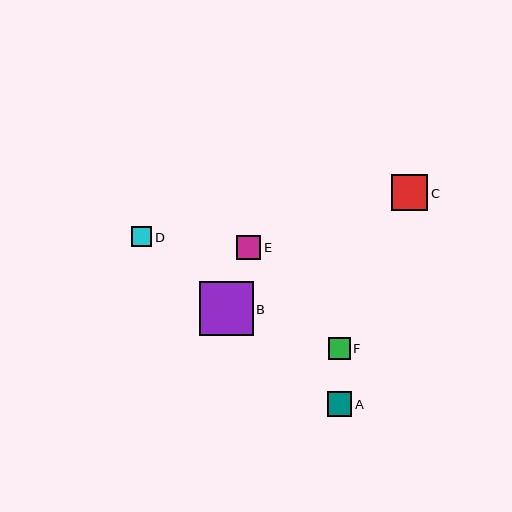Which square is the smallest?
Square D is the smallest with a size of approximately 20 pixels.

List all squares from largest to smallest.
From largest to smallest: B, C, A, E, F, D.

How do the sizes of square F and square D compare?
Square F and square D are approximately the same size.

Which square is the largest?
Square B is the largest with a size of approximately 54 pixels.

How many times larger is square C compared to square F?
Square C is approximately 1.6 times the size of square F.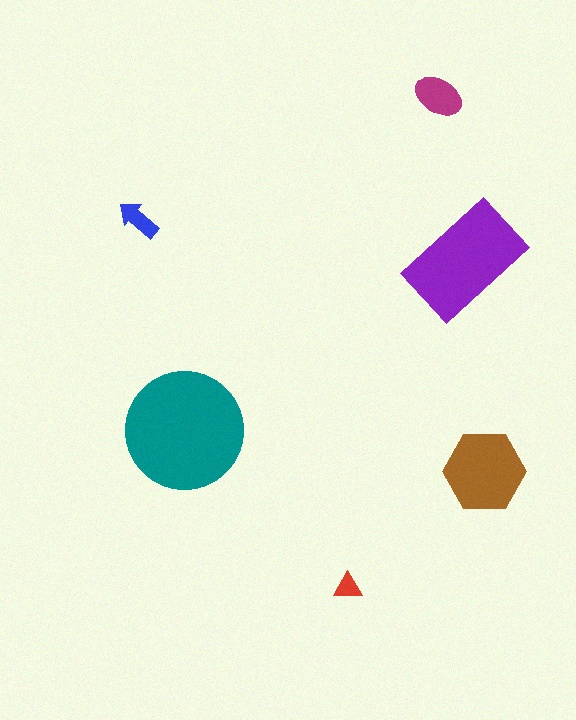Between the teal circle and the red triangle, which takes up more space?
The teal circle.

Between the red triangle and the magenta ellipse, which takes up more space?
The magenta ellipse.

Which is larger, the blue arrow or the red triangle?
The blue arrow.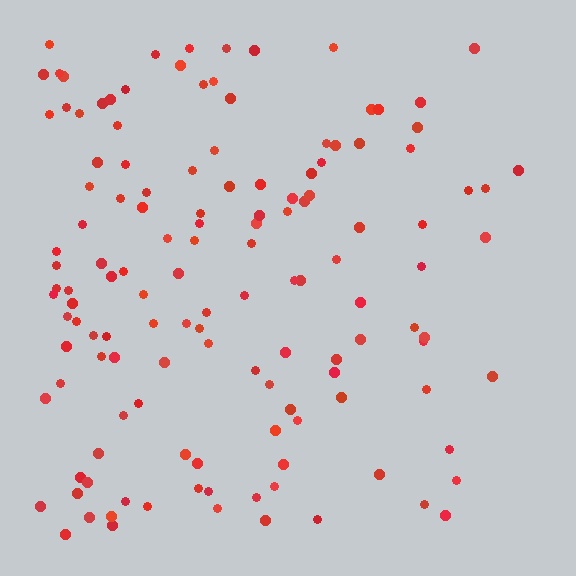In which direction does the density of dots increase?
From right to left, with the left side densest.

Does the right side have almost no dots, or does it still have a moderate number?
Still a moderate number, just noticeably fewer than the left.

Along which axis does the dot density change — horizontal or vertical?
Horizontal.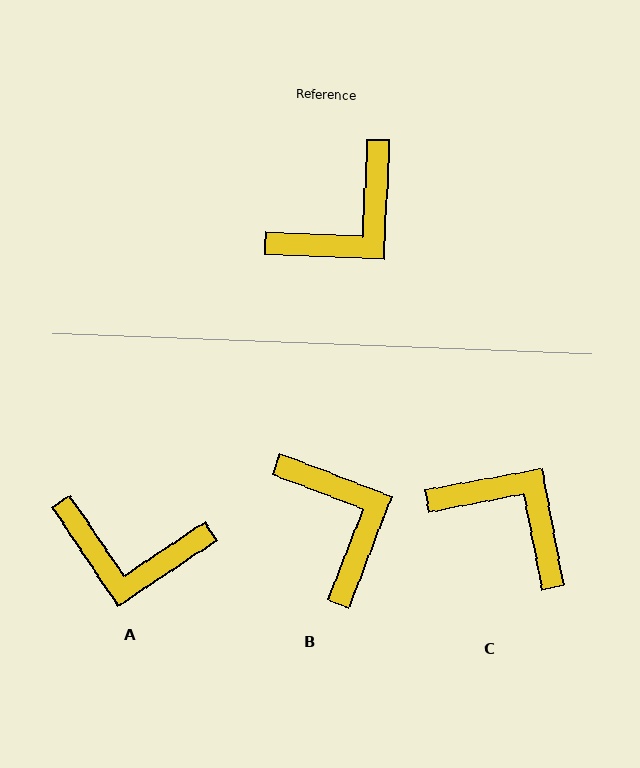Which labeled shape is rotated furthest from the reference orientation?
C, about 104 degrees away.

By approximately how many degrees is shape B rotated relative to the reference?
Approximately 72 degrees counter-clockwise.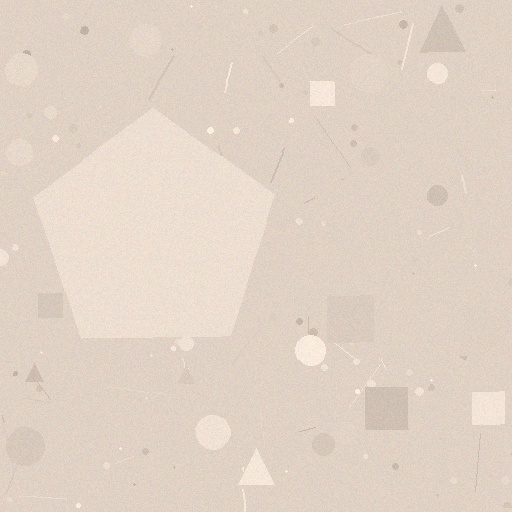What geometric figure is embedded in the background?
A pentagon is embedded in the background.